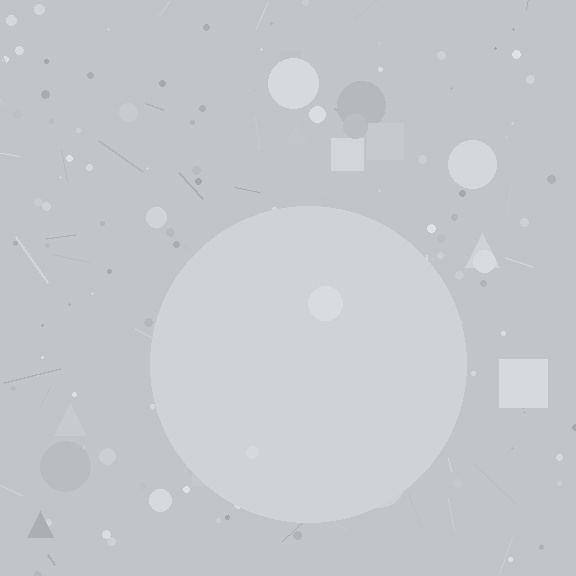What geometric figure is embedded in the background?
A circle is embedded in the background.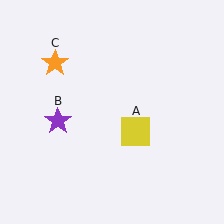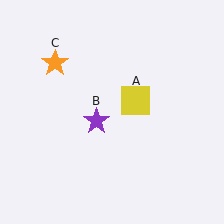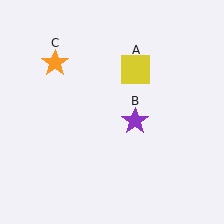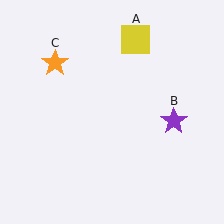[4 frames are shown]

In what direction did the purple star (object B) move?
The purple star (object B) moved right.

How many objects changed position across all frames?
2 objects changed position: yellow square (object A), purple star (object B).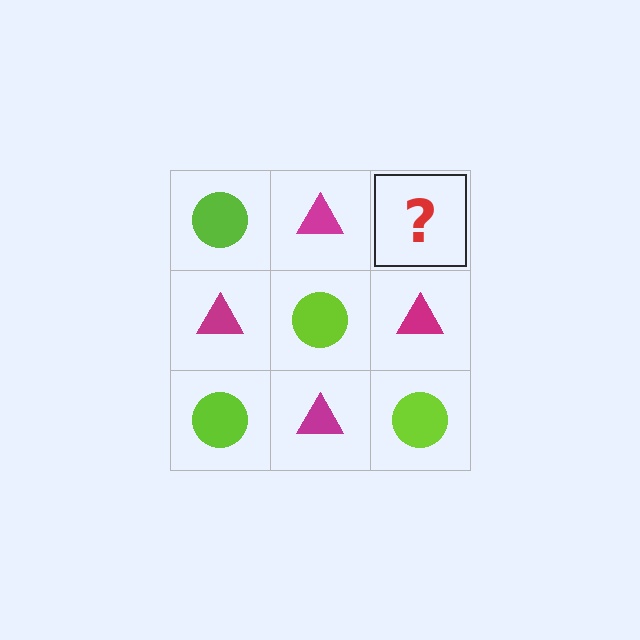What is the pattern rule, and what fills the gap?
The rule is that it alternates lime circle and magenta triangle in a checkerboard pattern. The gap should be filled with a lime circle.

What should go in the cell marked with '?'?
The missing cell should contain a lime circle.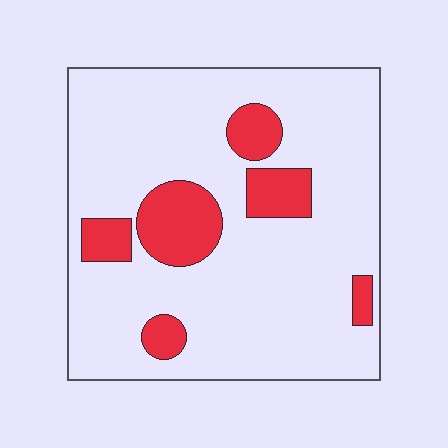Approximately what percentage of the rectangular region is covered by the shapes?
Approximately 15%.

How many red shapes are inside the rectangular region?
6.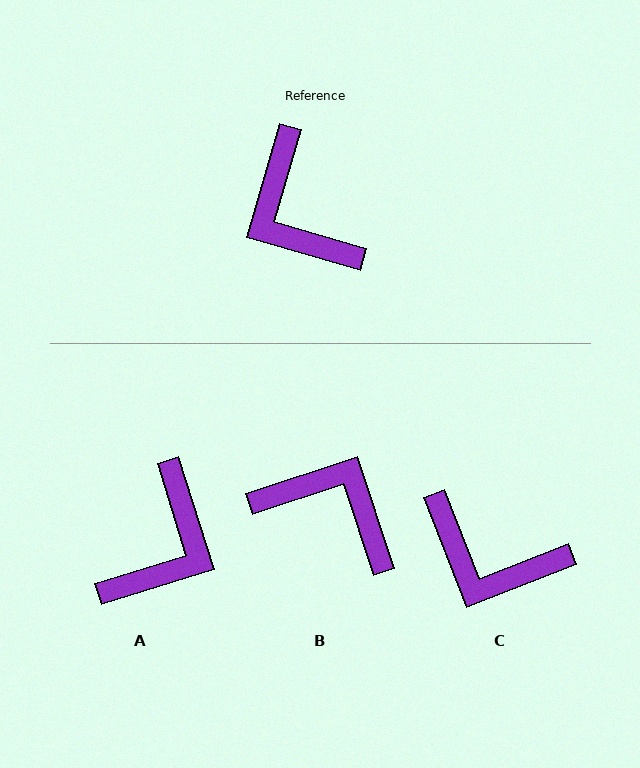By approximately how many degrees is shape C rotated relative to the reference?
Approximately 38 degrees counter-clockwise.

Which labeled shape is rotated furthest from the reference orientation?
B, about 146 degrees away.